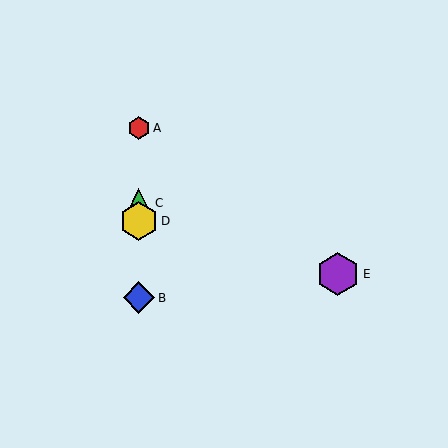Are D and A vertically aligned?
Yes, both are at x≈139.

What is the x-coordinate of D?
Object D is at x≈139.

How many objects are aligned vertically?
4 objects (A, B, C, D) are aligned vertically.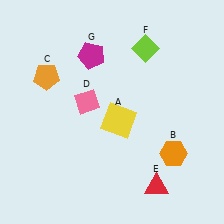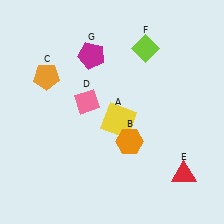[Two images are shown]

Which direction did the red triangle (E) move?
The red triangle (E) moved right.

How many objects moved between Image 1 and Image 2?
2 objects moved between the two images.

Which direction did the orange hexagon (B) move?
The orange hexagon (B) moved left.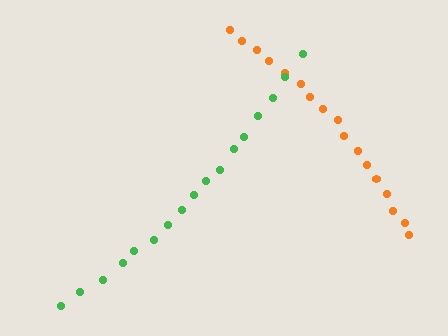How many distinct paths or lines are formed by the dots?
There are 2 distinct paths.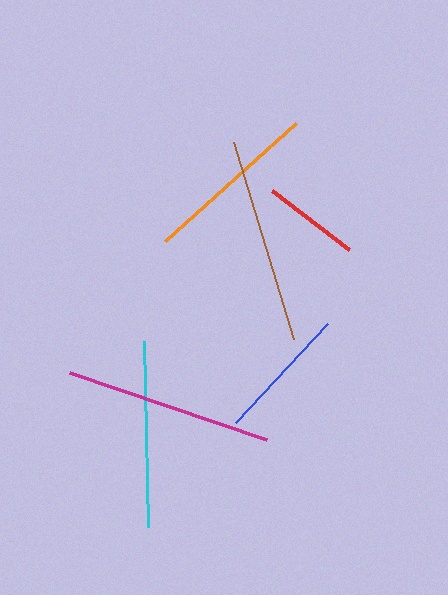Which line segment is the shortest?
The red line is the shortest at approximately 97 pixels.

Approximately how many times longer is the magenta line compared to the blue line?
The magenta line is approximately 1.5 times the length of the blue line.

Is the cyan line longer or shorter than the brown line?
The brown line is longer than the cyan line.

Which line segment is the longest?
The magenta line is the longest at approximately 208 pixels.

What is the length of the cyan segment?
The cyan segment is approximately 186 pixels long.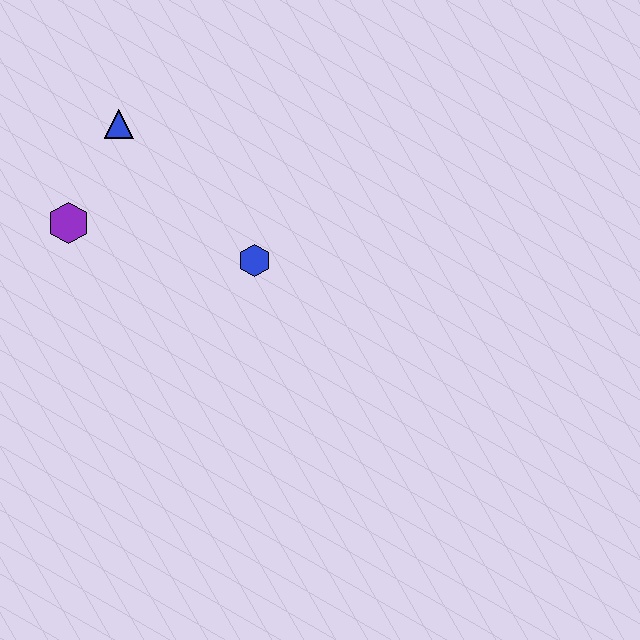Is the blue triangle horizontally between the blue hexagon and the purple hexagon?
Yes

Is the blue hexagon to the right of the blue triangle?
Yes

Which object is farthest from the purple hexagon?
The blue hexagon is farthest from the purple hexagon.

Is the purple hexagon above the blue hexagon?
Yes